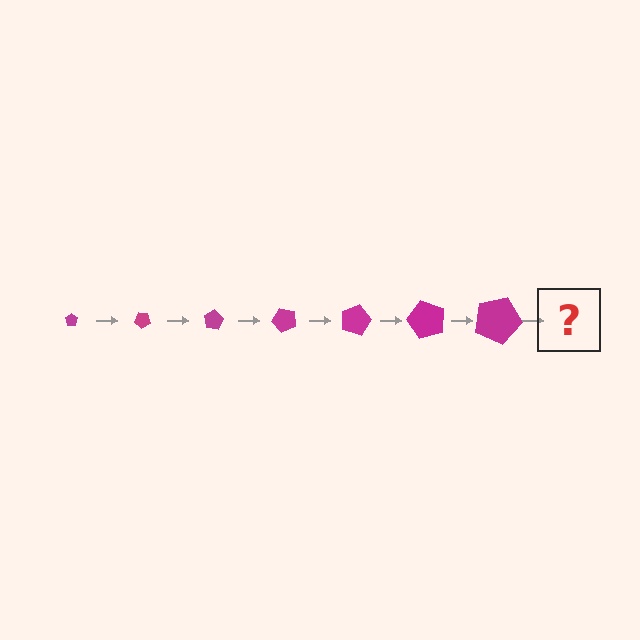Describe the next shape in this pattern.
It should be a pentagon, larger than the previous one and rotated 280 degrees from the start.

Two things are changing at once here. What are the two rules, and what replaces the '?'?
The two rules are that the pentagon grows larger each step and it rotates 40 degrees each step. The '?' should be a pentagon, larger than the previous one and rotated 280 degrees from the start.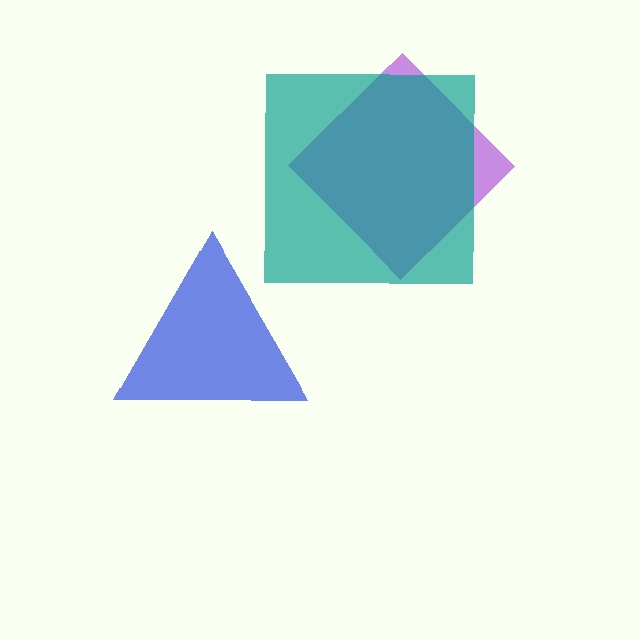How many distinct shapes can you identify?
There are 3 distinct shapes: a blue triangle, a purple diamond, a teal square.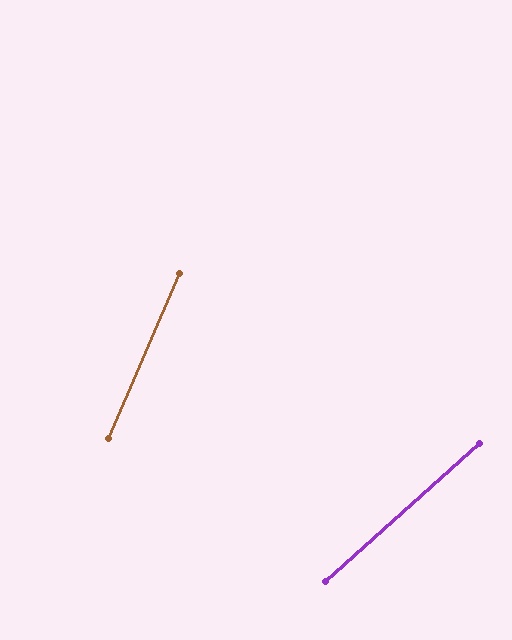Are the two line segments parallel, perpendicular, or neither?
Neither parallel nor perpendicular — they differ by about 25°.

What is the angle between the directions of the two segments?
Approximately 25 degrees.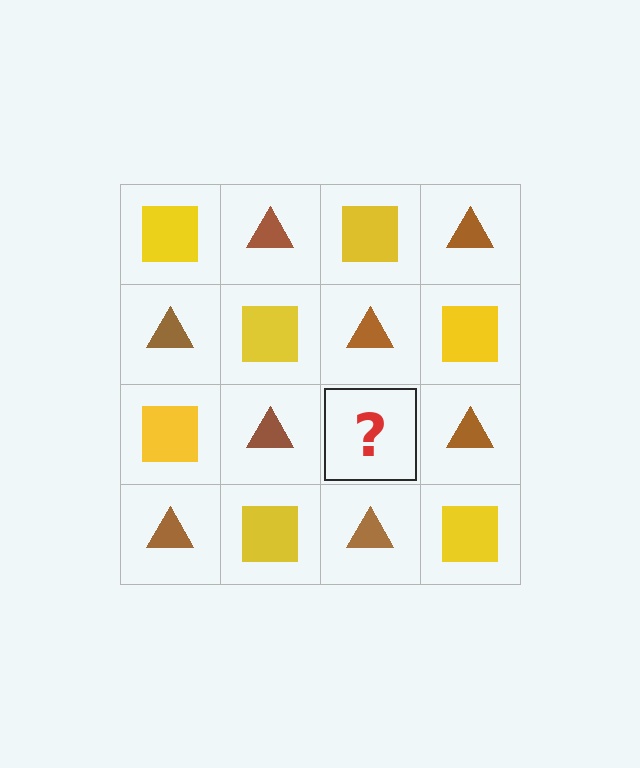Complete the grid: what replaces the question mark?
The question mark should be replaced with a yellow square.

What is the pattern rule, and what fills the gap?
The rule is that it alternates yellow square and brown triangle in a checkerboard pattern. The gap should be filled with a yellow square.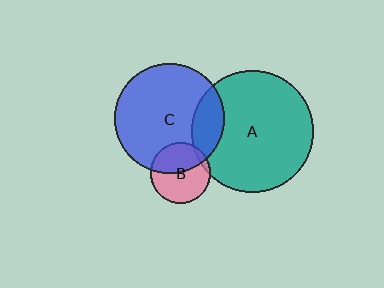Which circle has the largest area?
Circle A (teal).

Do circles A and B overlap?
Yes.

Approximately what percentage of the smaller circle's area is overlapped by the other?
Approximately 5%.